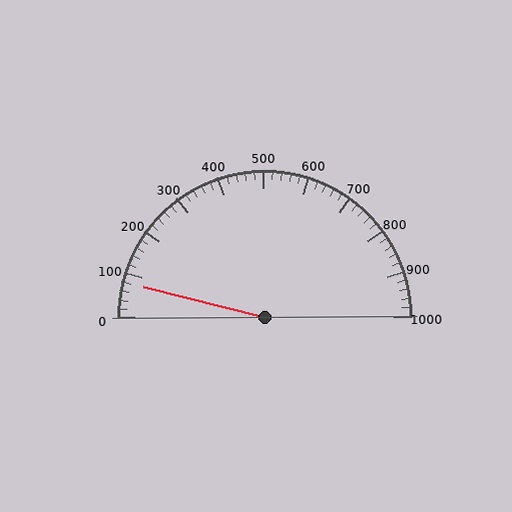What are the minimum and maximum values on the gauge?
The gauge ranges from 0 to 1000.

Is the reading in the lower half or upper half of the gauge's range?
The reading is in the lower half of the range (0 to 1000).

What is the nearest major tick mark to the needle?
The nearest major tick mark is 100.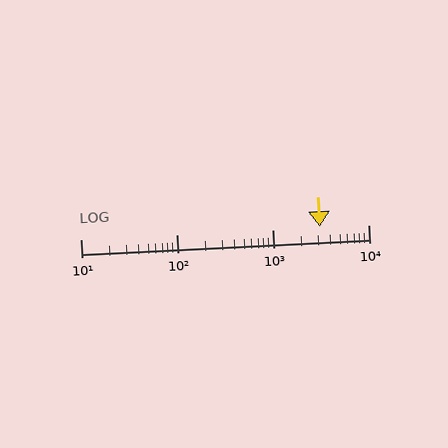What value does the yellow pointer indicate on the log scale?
The pointer indicates approximately 3100.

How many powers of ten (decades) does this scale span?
The scale spans 3 decades, from 10 to 10000.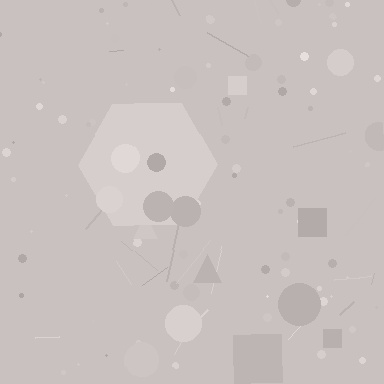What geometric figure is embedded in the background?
A hexagon is embedded in the background.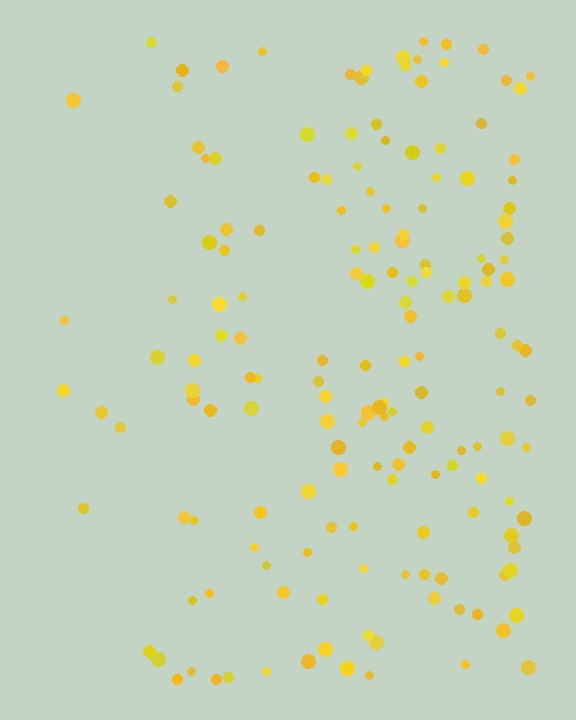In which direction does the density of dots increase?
From left to right, with the right side densest.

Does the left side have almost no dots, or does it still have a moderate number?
Still a moderate number, just noticeably fewer than the right.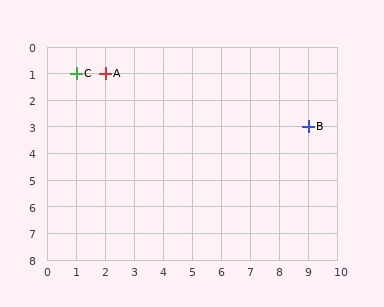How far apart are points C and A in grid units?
Points C and A are 1 column apart.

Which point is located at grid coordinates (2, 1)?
Point A is at (2, 1).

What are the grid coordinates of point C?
Point C is at grid coordinates (1, 1).